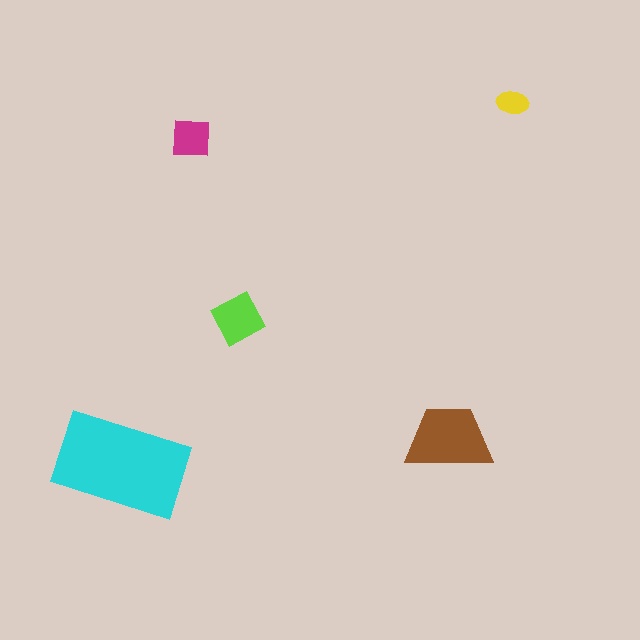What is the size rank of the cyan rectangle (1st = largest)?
1st.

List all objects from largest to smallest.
The cyan rectangle, the brown trapezoid, the lime diamond, the magenta square, the yellow ellipse.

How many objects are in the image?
There are 5 objects in the image.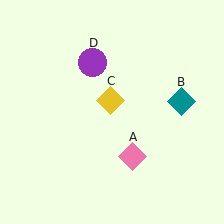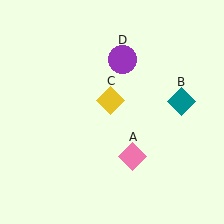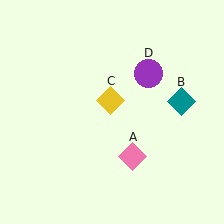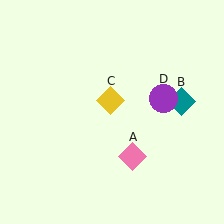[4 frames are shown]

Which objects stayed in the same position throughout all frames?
Pink diamond (object A) and teal diamond (object B) and yellow diamond (object C) remained stationary.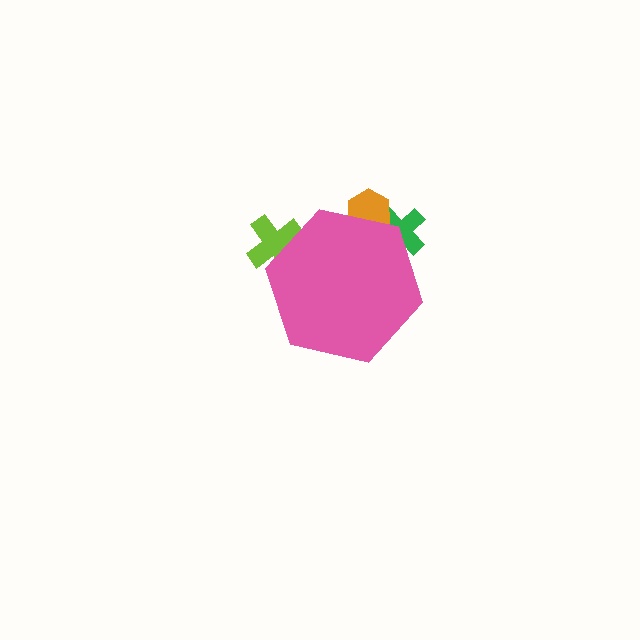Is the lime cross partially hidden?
Yes, the lime cross is partially hidden behind the pink hexagon.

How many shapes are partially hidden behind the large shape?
3 shapes are partially hidden.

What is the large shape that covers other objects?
A pink hexagon.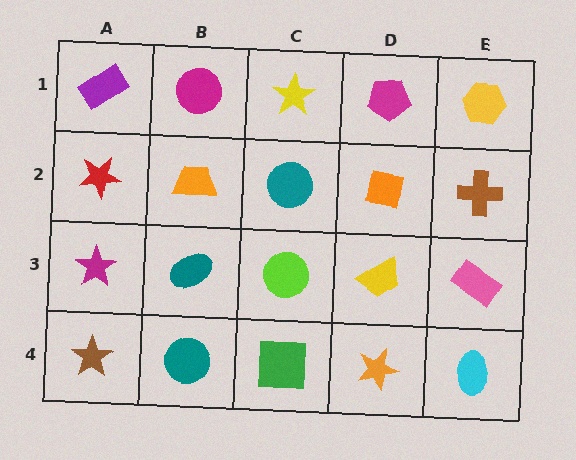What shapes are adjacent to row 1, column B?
An orange trapezoid (row 2, column B), a purple rectangle (row 1, column A), a yellow star (row 1, column C).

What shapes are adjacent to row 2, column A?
A purple rectangle (row 1, column A), a magenta star (row 3, column A), an orange trapezoid (row 2, column B).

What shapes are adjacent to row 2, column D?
A magenta pentagon (row 1, column D), a yellow trapezoid (row 3, column D), a teal circle (row 2, column C), a brown cross (row 2, column E).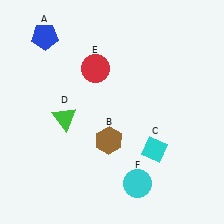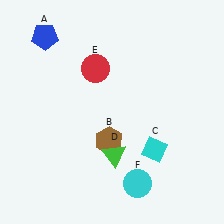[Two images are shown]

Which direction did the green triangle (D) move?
The green triangle (D) moved right.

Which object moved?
The green triangle (D) moved right.